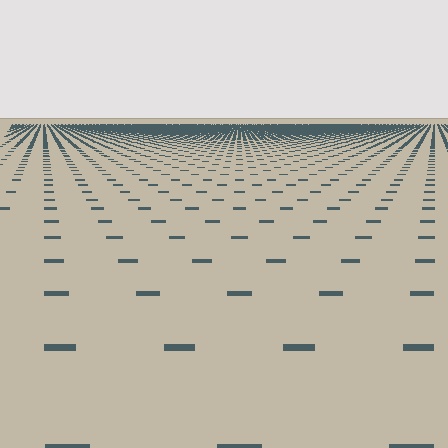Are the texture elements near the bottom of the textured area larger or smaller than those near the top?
Larger. Near the bottom, elements are closer to the viewer and appear at a bigger on-screen size.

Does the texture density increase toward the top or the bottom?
Density increases toward the top.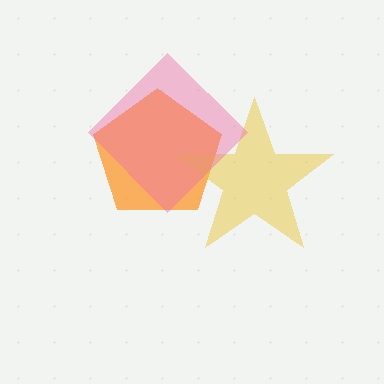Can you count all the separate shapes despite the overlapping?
Yes, there are 3 separate shapes.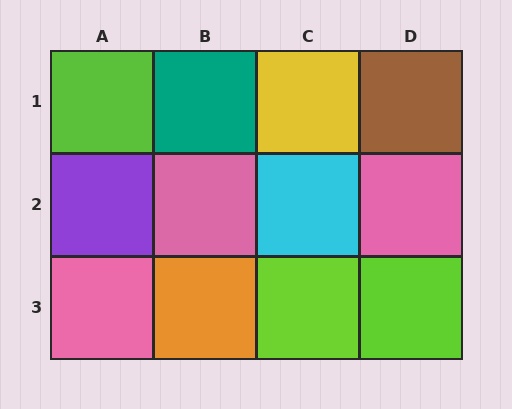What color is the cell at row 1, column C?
Yellow.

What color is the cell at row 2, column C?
Cyan.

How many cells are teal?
1 cell is teal.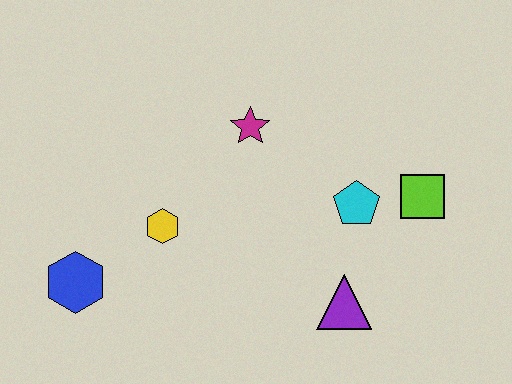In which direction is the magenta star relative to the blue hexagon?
The magenta star is to the right of the blue hexagon.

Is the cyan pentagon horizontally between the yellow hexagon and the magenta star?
No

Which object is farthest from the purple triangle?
The blue hexagon is farthest from the purple triangle.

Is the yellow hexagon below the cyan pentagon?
Yes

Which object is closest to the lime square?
The cyan pentagon is closest to the lime square.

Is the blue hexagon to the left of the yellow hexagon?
Yes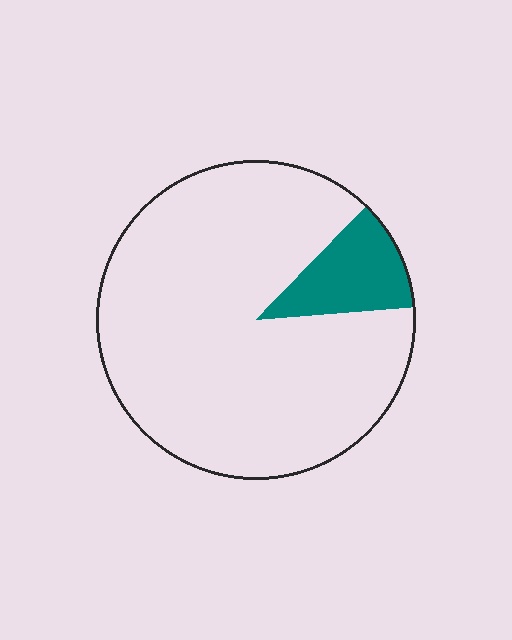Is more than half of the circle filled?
No.